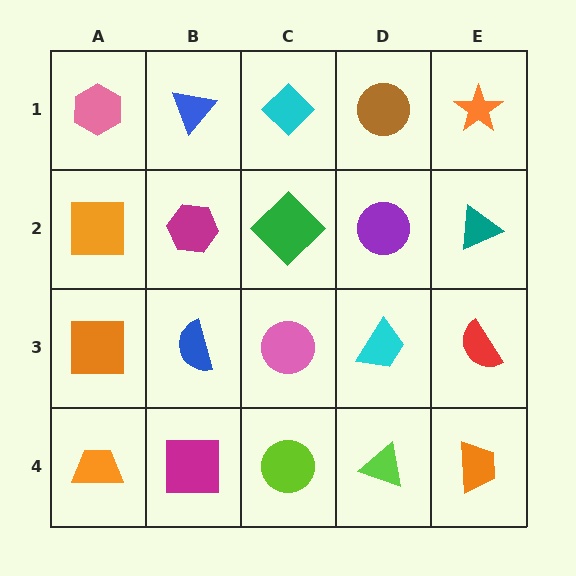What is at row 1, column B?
A blue triangle.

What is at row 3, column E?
A red semicircle.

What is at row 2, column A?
An orange square.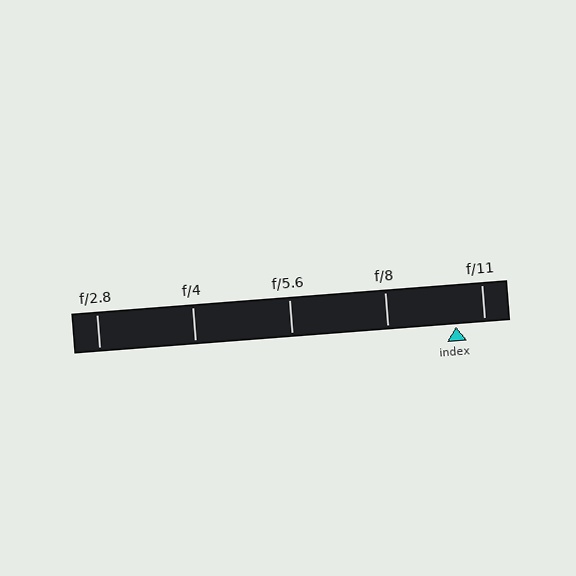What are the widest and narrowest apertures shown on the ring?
The widest aperture shown is f/2.8 and the narrowest is f/11.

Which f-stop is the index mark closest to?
The index mark is closest to f/11.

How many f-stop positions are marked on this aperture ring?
There are 5 f-stop positions marked.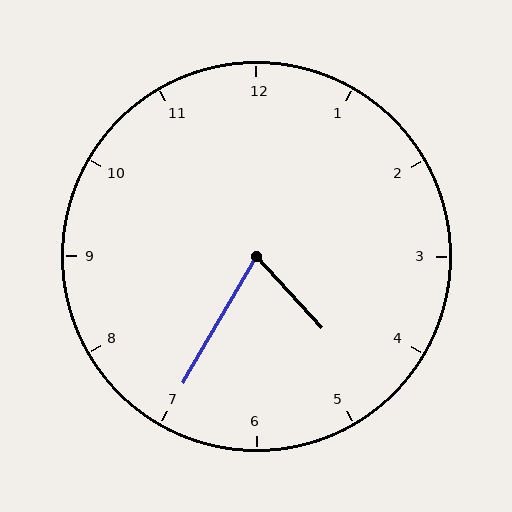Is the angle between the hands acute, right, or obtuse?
It is acute.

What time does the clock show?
4:35.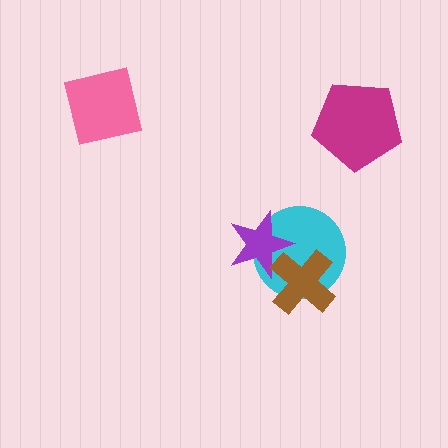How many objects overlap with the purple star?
2 objects overlap with the purple star.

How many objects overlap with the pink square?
0 objects overlap with the pink square.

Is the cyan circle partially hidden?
Yes, it is partially covered by another shape.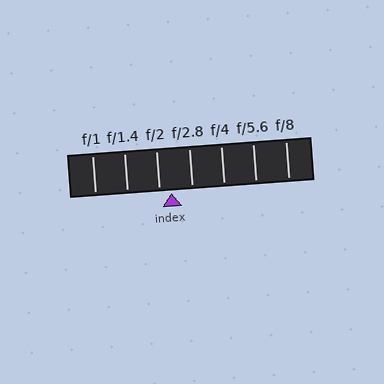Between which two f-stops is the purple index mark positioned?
The index mark is between f/2 and f/2.8.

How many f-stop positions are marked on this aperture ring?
There are 7 f-stop positions marked.